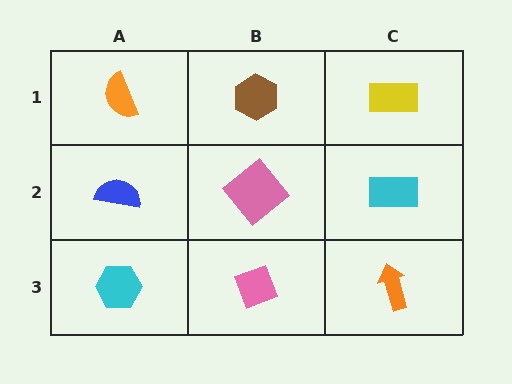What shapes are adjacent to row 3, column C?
A cyan rectangle (row 2, column C), a pink diamond (row 3, column B).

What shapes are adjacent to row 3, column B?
A pink diamond (row 2, column B), a cyan hexagon (row 3, column A), an orange arrow (row 3, column C).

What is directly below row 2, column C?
An orange arrow.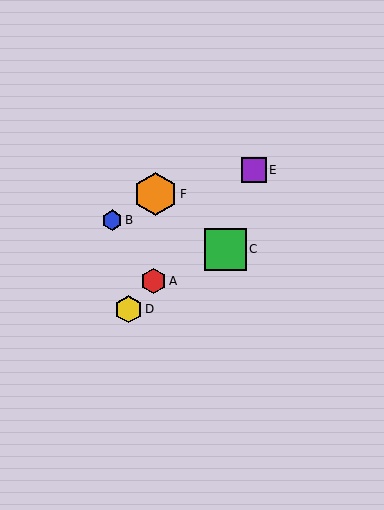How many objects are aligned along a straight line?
3 objects (A, D, E) are aligned along a straight line.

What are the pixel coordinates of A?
Object A is at (154, 281).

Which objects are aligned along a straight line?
Objects A, D, E are aligned along a straight line.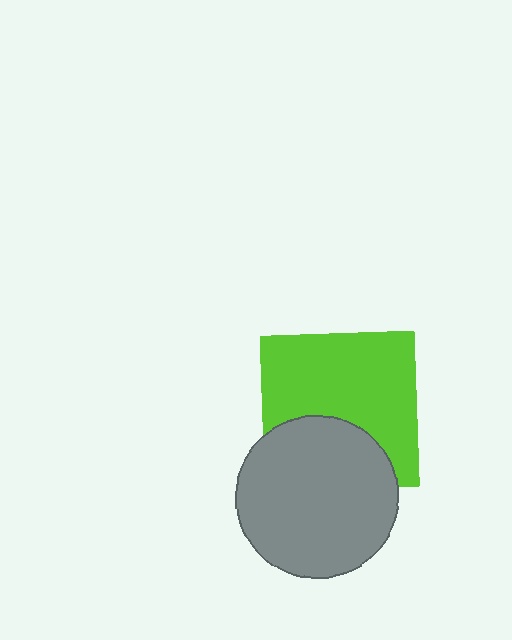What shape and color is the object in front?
The object in front is a gray circle.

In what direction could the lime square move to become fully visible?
The lime square could move up. That would shift it out from behind the gray circle entirely.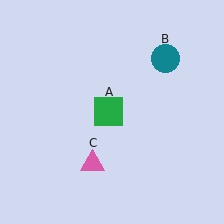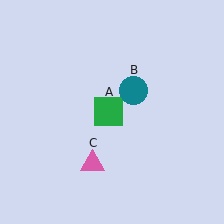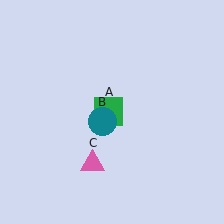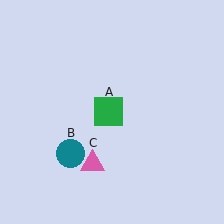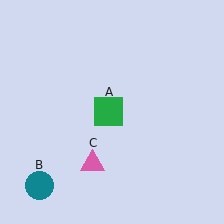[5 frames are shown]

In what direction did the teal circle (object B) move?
The teal circle (object B) moved down and to the left.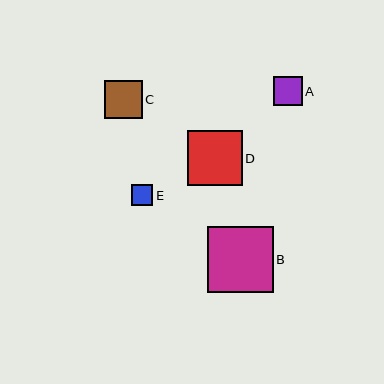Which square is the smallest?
Square E is the smallest with a size of approximately 21 pixels.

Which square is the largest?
Square B is the largest with a size of approximately 65 pixels.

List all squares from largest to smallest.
From largest to smallest: B, D, C, A, E.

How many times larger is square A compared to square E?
Square A is approximately 1.4 times the size of square E.